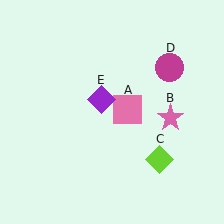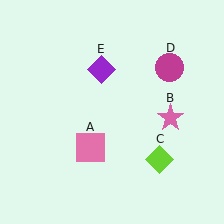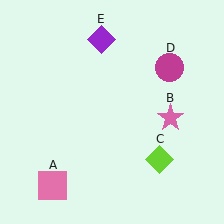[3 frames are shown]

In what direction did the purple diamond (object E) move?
The purple diamond (object E) moved up.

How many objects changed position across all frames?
2 objects changed position: pink square (object A), purple diamond (object E).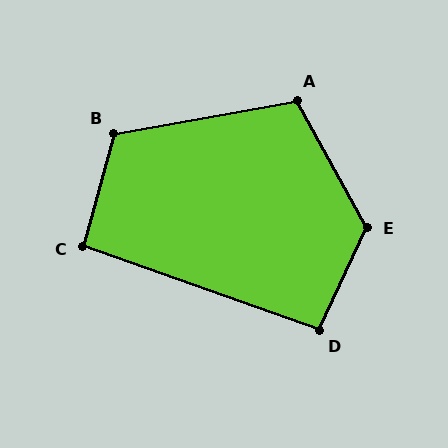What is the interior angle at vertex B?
Approximately 115 degrees (obtuse).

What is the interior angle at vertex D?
Approximately 95 degrees (obtuse).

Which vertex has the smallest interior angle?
C, at approximately 94 degrees.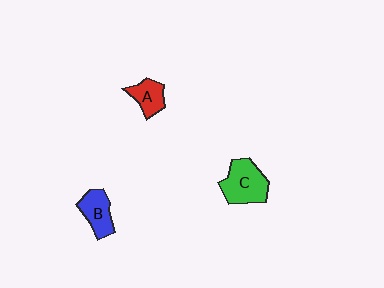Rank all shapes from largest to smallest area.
From largest to smallest: C (green), B (blue), A (red).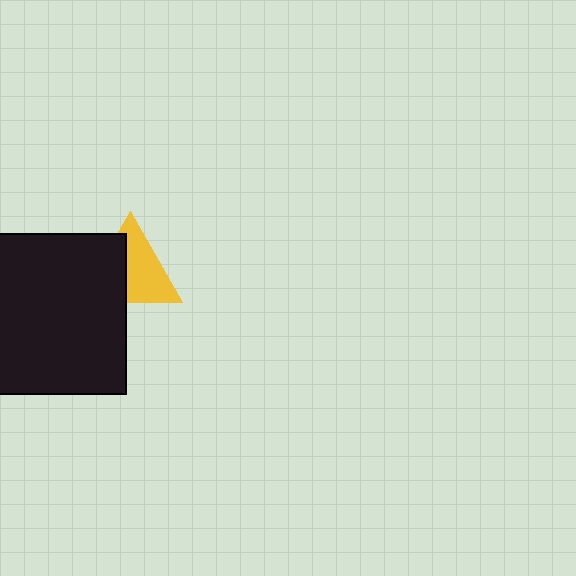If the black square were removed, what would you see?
You would see the complete yellow triangle.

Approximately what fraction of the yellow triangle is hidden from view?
Roughly 43% of the yellow triangle is hidden behind the black square.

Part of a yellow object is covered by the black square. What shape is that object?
It is a triangle.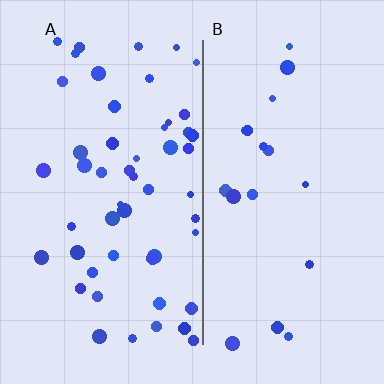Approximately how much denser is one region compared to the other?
Approximately 2.8× — region A over region B.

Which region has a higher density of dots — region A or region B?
A (the left).